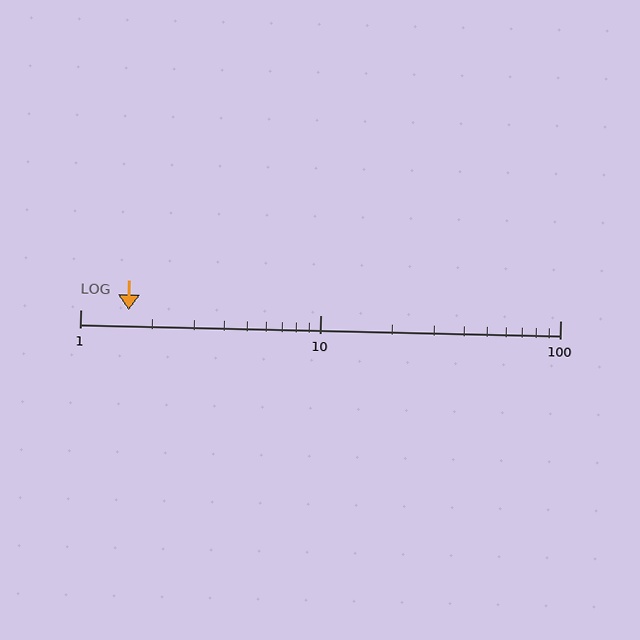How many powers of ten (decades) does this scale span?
The scale spans 2 decades, from 1 to 100.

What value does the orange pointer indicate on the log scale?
The pointer indicates approximately 1.6.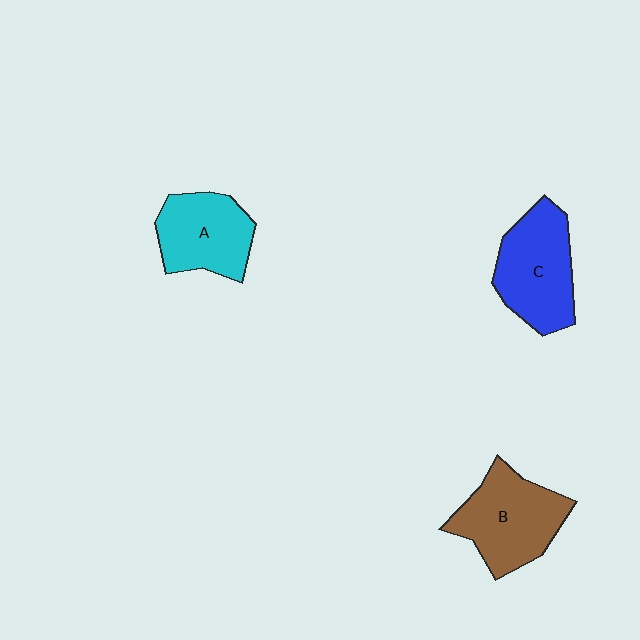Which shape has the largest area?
Shape B (brown).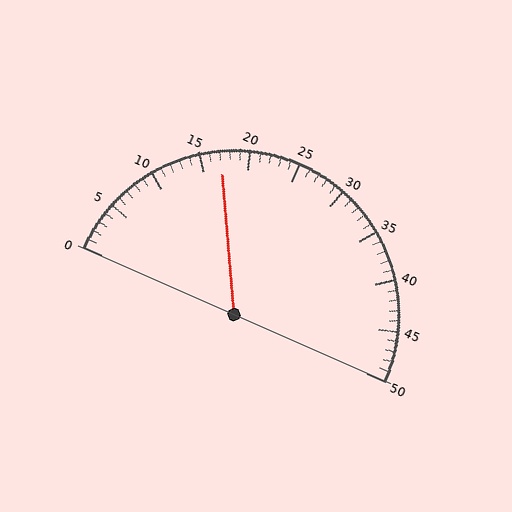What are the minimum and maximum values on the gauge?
The gauge ranges from 0 to 50.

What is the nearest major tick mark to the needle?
The nearest major tick mark is 15.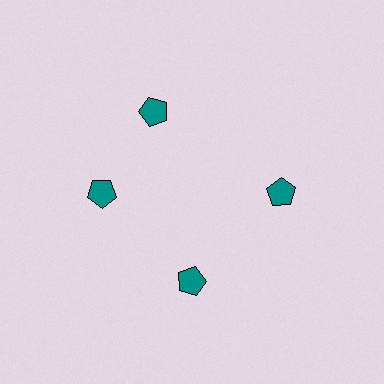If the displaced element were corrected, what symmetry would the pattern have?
It would have 4-fold rotational symmetry — the pattern would map onto itself every 90 degrees.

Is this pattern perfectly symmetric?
No. The 4 teal pentagons are arranged in a ring, but one element near the 12 o'clock position is rotated out of alignment along the ring, breaking the 4-fold rotational symmetry.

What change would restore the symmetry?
The symmetry would be restored by rotating it back into even spacing with its neighbors so that all 4 pentagons sit at equal angles and equal distance from the center.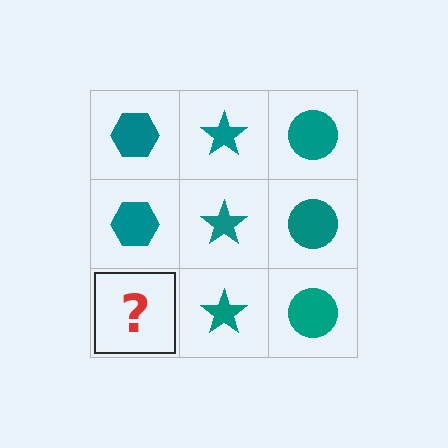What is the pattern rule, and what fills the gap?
The rule is that each column has a consistent shape. The gap should be filled with a teal hexagon.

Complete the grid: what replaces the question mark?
The question mark should be replaced with a teal hexagon.